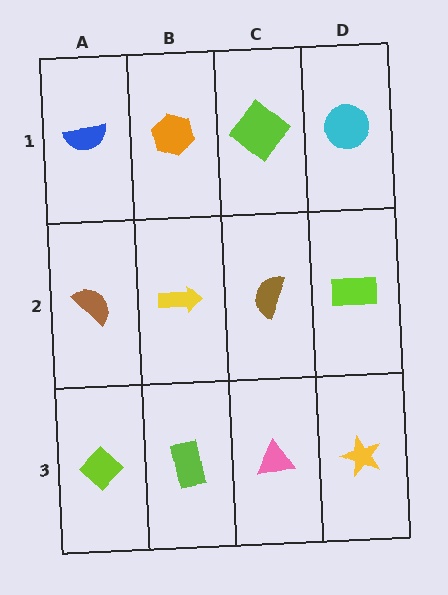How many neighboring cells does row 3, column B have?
3.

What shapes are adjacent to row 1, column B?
A yellow arrow (row 2, column B), a blue semicircle (row 1, column A), a lime diamond (row 1, column C).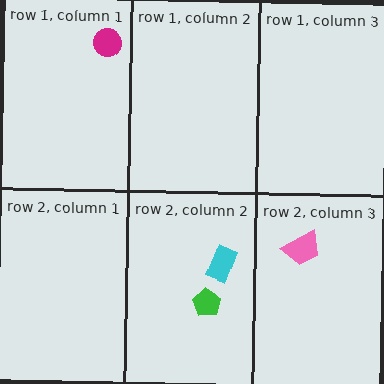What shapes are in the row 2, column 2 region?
The cyan rectangle, the green pentagon.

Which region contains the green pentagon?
The row 2, column 2 region.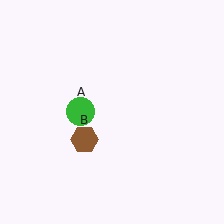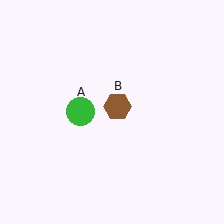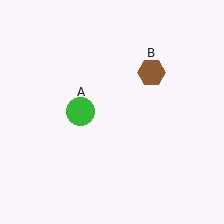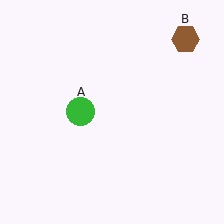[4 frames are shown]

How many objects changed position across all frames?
1 object changed position: brown hexagon (object B).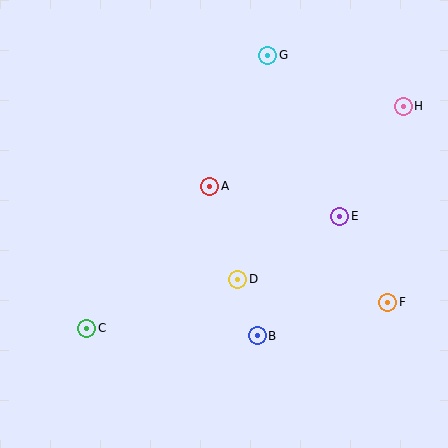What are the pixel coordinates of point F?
Point F is at (388, 302).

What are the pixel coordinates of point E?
Point E is at (340, 216).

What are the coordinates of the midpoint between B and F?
The midpoint between B and F is at (323, 319).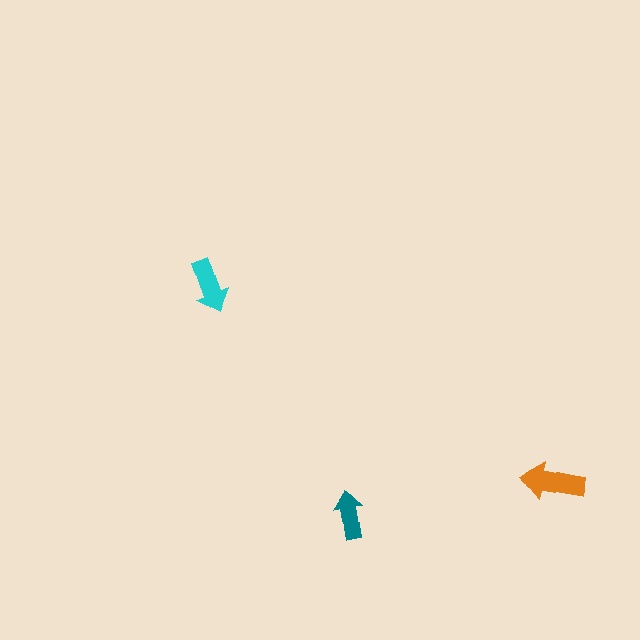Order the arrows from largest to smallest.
the orange one, the cyan one, the teal one.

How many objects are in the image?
There are 3 objects in the image.